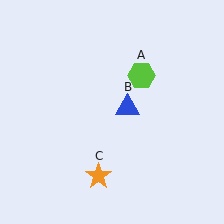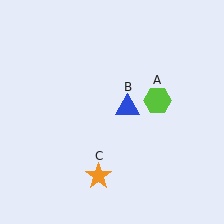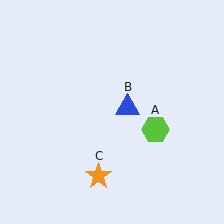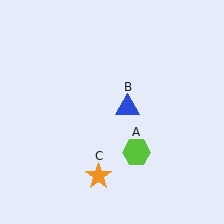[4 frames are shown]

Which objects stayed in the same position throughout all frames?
Blue triangle (object B) and orange star (object C) remained stationary.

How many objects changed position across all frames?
1 object changed position: lime hexagon (object A).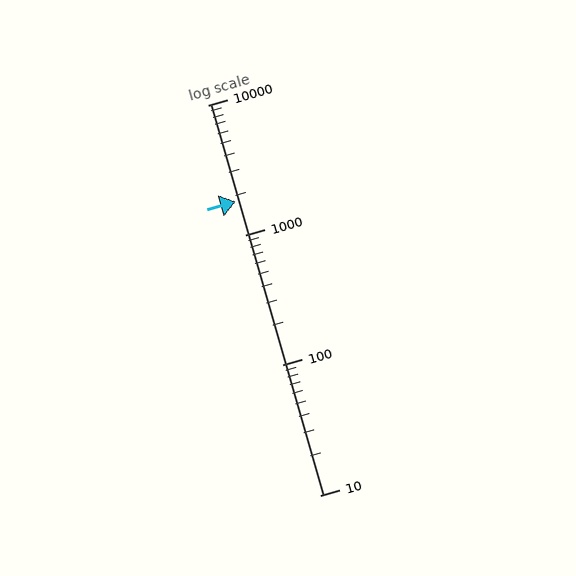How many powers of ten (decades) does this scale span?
The scale spans 3 decades, from 10 to 10000.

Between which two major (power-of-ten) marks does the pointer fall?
The pointer is between 1000 and 10000.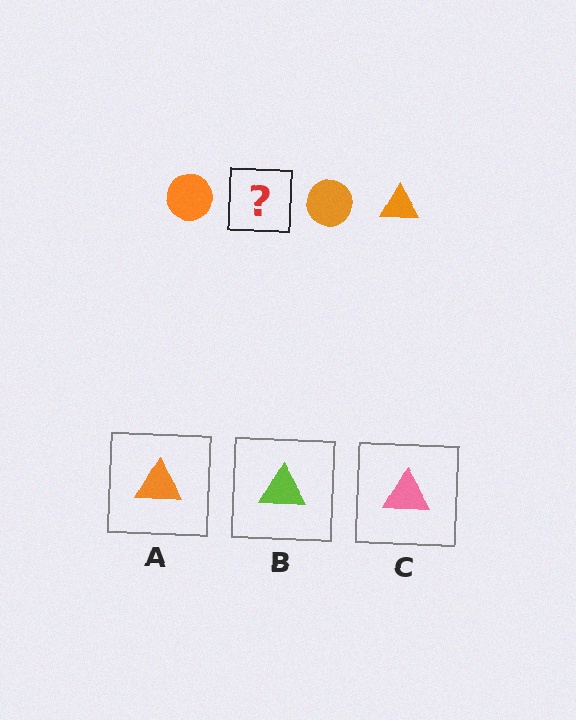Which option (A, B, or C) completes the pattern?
A.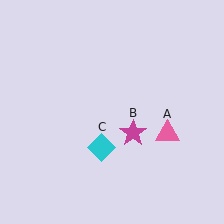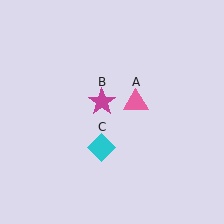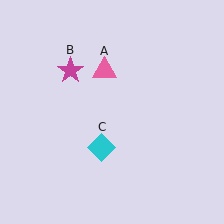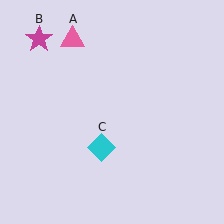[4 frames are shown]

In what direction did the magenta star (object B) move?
The magenta star (object B) moved up and to the left.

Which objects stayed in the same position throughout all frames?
Cyan diamond (object C) remained stationary.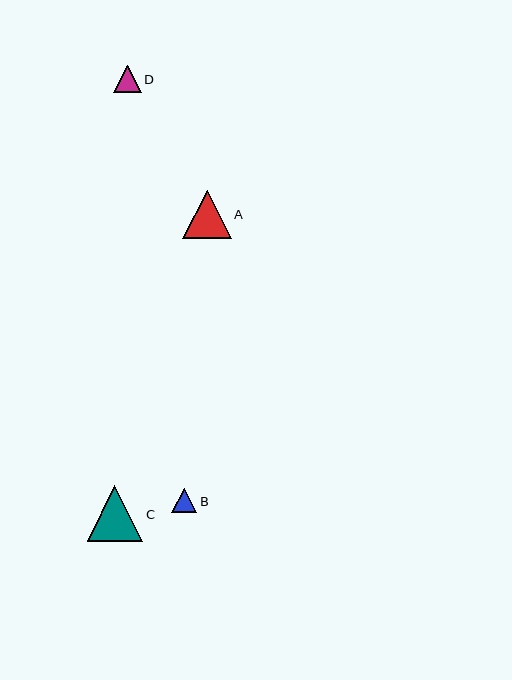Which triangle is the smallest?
Triangle B is the smallest with a size of approximately 25 pixels.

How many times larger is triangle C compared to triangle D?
Triangle C is approximately 2.0 times the size of triangle D.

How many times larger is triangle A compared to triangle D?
Triangle A is approximately 1.8 times the size of triangle D.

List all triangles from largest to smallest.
From largest to smallest: C, A, D, B.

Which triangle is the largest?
Triangle C is the largest with a size of approximately 56 pixels.